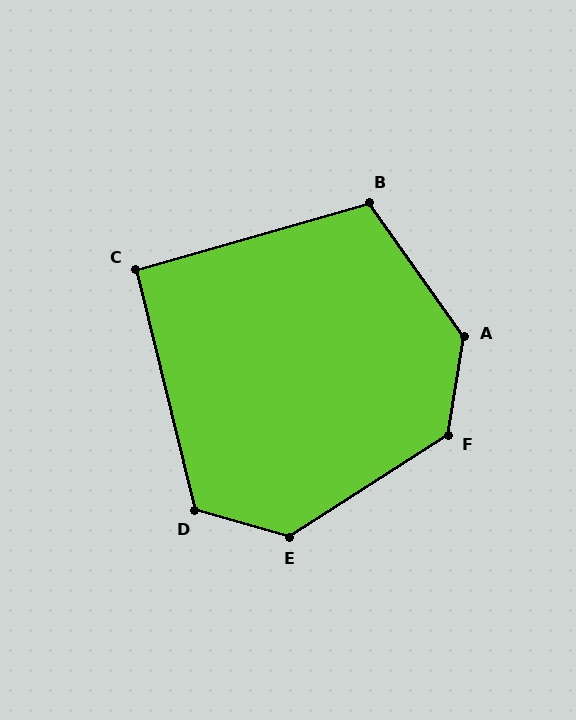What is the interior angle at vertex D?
Approximately 119 degrees (obtuse).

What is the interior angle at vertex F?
Approximately 132 degrees (obtuse).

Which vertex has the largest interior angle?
A, at approximately 136 degrees.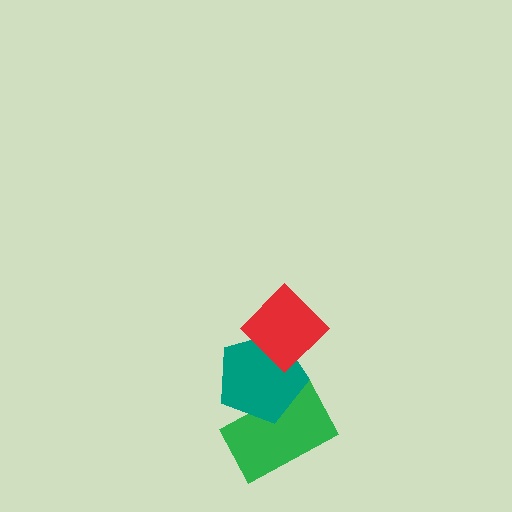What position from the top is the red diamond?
The red diamond is 1st from the top.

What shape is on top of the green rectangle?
The teal pentagon is on top of the green rectangle.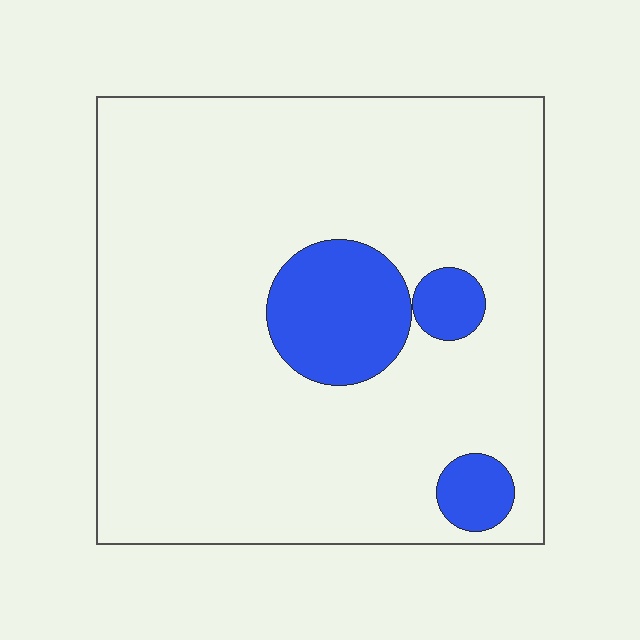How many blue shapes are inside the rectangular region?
3.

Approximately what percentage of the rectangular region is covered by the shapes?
Approximately 15%.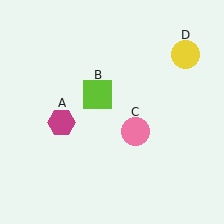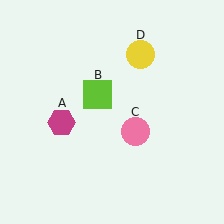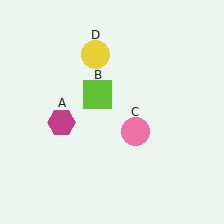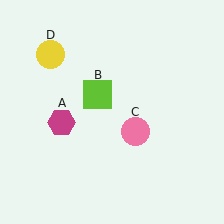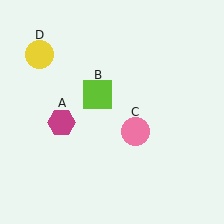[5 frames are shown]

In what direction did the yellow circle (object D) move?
The yellow circle (object D) moved left.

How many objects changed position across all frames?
1 object changed position: yellow circle (object D).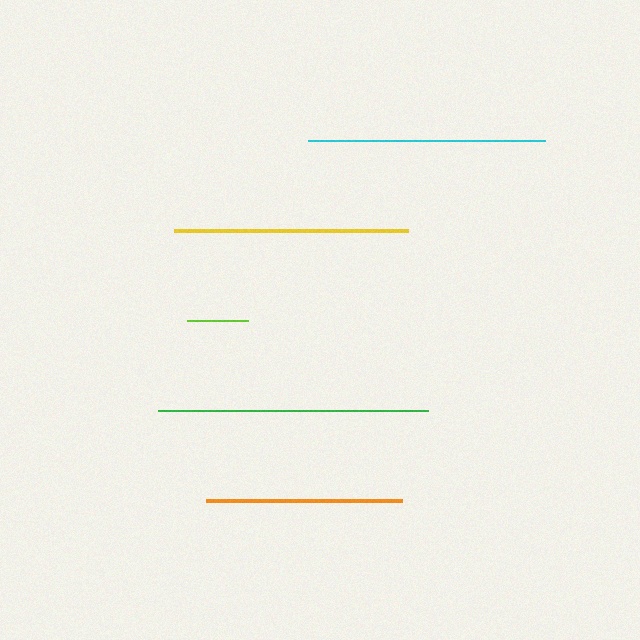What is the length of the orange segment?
The orange segment is approximately 197 pixels long.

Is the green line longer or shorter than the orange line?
The green line is longer than the orange line.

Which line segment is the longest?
The green line is the longest at approximately 270 pixels.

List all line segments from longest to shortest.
From longest to shortest: green, cyan, yellow, orange, lime.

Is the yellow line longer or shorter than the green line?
The green line is longer than the yellow line.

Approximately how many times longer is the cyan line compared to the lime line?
The cyan line is approximately 3.9 times the length of the lime line.